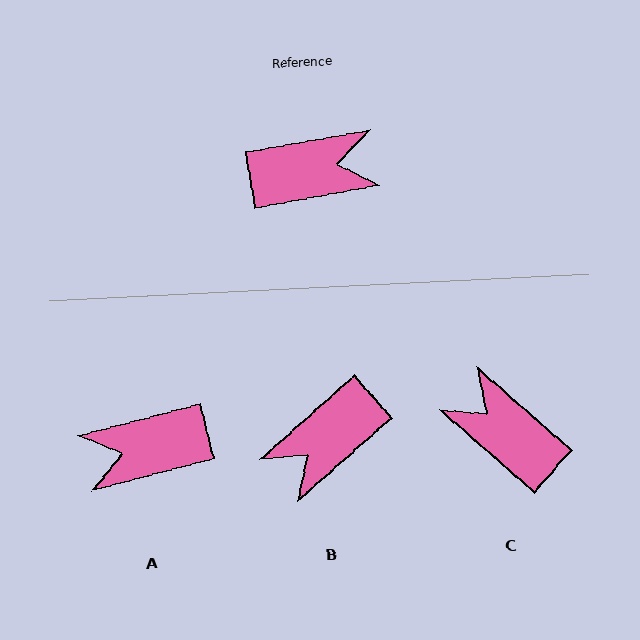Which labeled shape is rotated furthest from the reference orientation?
A, about 176 degrees away.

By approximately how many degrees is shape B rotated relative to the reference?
Approximately 148 degrees clockwise.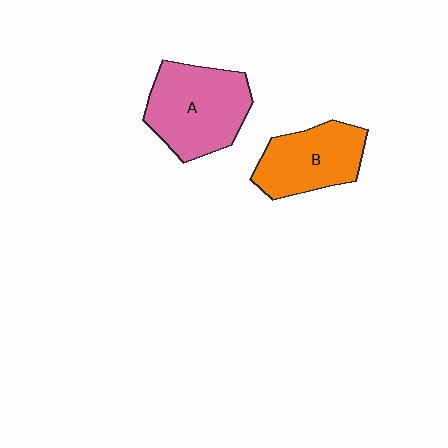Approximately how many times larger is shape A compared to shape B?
Approximately 1.3 times.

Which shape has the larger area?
Shape A (pink).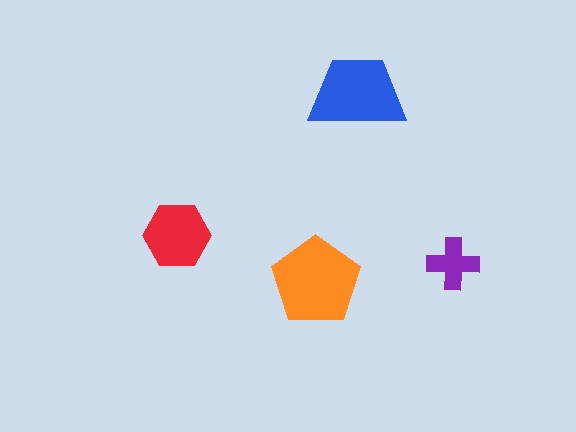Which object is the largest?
The orange pentagon.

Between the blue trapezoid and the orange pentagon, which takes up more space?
The orange pentagon.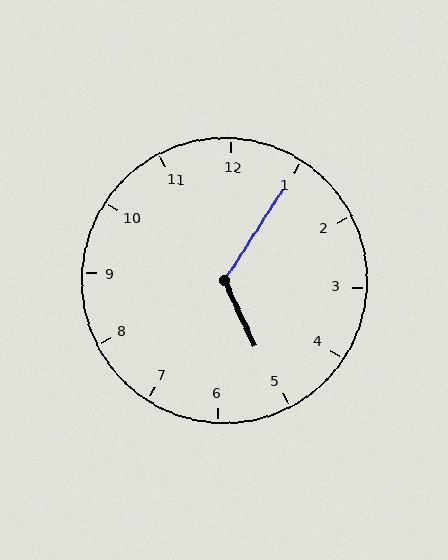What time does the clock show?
5:05.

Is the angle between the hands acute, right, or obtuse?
It is obtuse.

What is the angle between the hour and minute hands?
Approximately 122 degrees.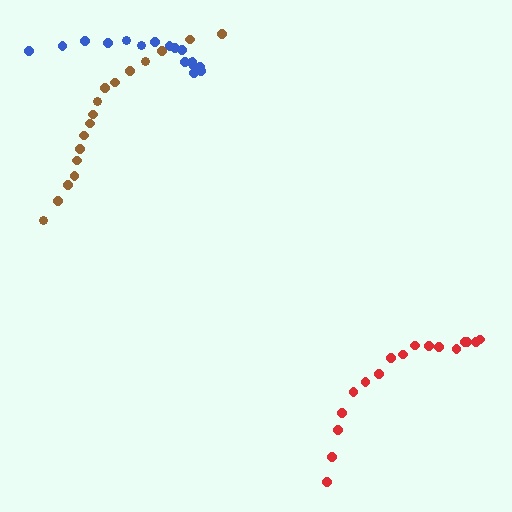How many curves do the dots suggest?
There are 3 distinct paths.